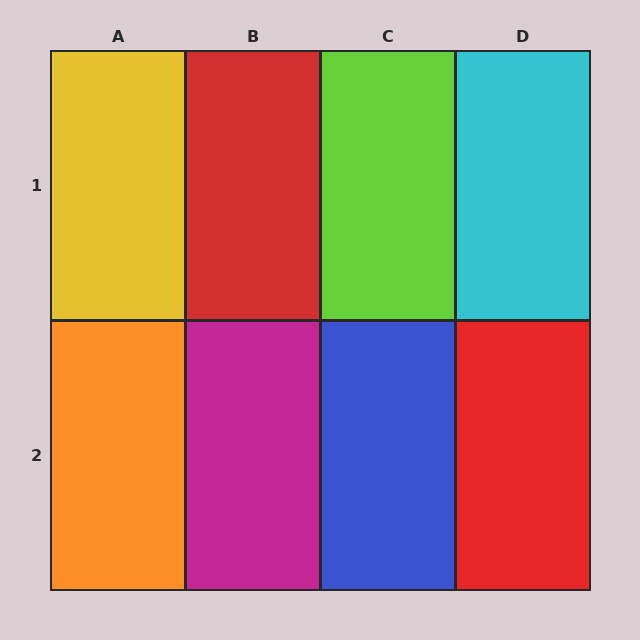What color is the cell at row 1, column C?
Lime.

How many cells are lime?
1 cell is lime.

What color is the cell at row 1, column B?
Red.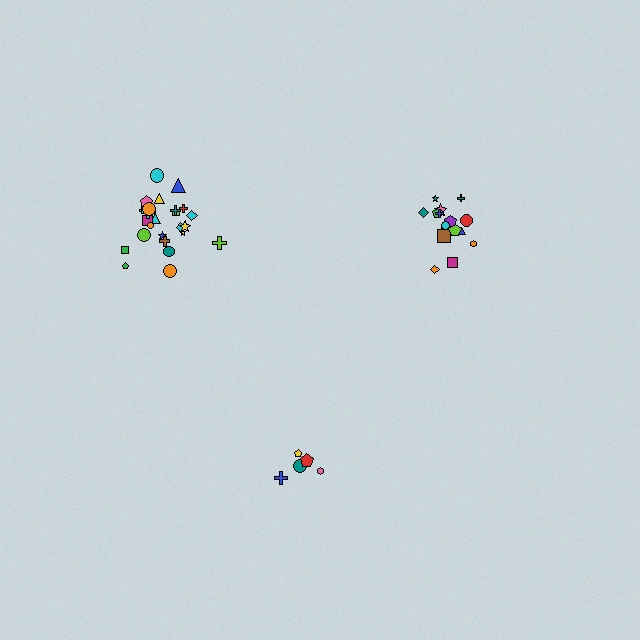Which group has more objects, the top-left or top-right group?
The top-left group.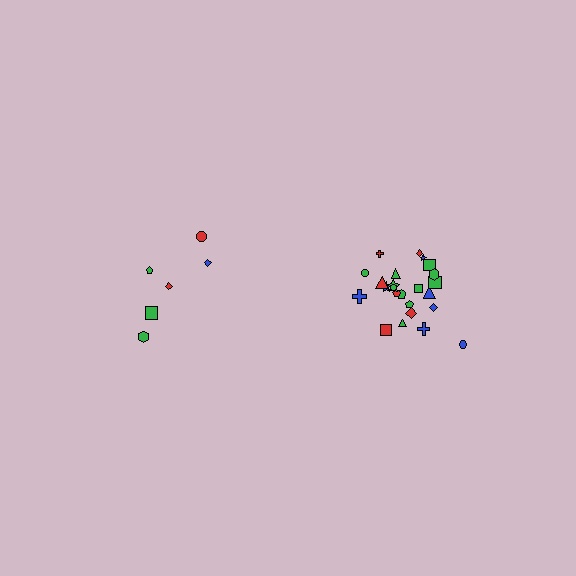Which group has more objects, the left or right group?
The right group.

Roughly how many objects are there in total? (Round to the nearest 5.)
Roughly 30 objects in total.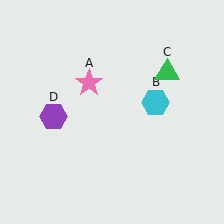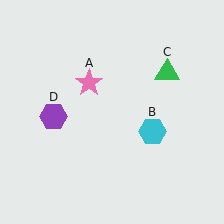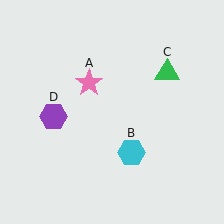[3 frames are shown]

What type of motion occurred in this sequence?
The cyan hexagon (object B) rotated clockwise around the center of the scene.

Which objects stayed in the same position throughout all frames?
Pink star (object A) and green triangle (object C) and purple hexagon (object D) remained stationary.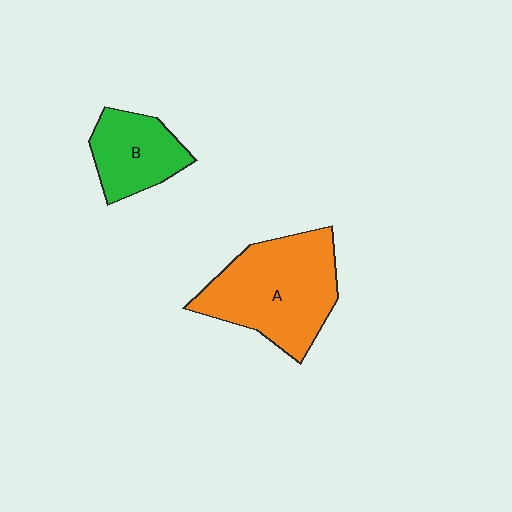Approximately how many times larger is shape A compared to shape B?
Approximately 1.8 times.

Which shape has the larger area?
Shape A (orange).